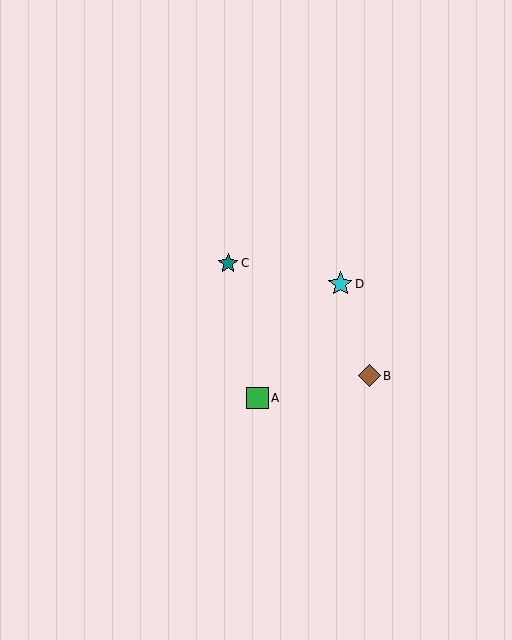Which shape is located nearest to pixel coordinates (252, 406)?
The green square (labeled A) at (258, 398) is nearest to that location.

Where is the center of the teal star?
The center of the teal star is at (228, 263).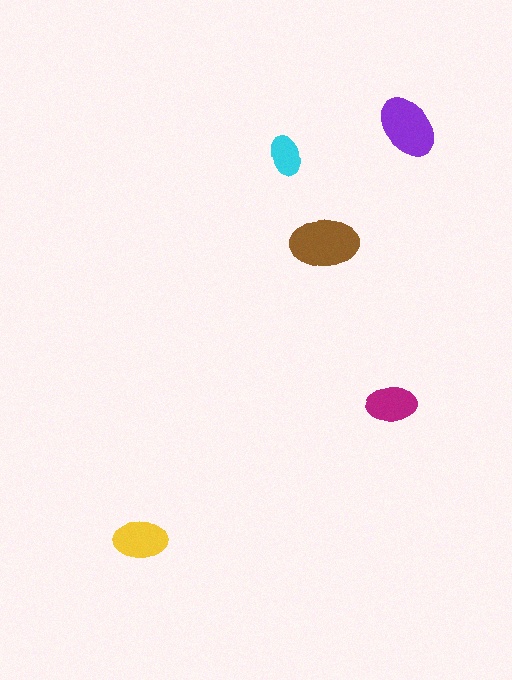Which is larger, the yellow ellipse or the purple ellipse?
The purple one.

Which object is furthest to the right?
The purple ellipse is rightmost.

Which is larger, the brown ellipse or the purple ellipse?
The brown one.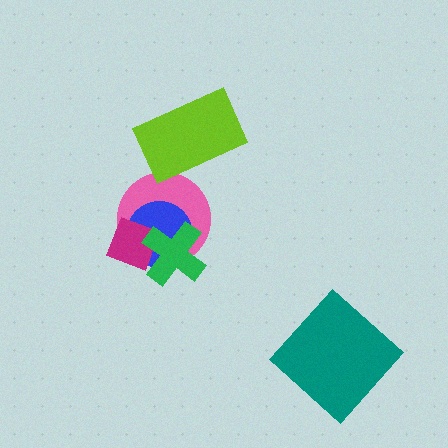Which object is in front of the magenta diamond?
The green cross is in front of the magenta diamond.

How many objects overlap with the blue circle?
3 objects overlap with the blue circle.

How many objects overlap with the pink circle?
3 objects overlap with the pink circle.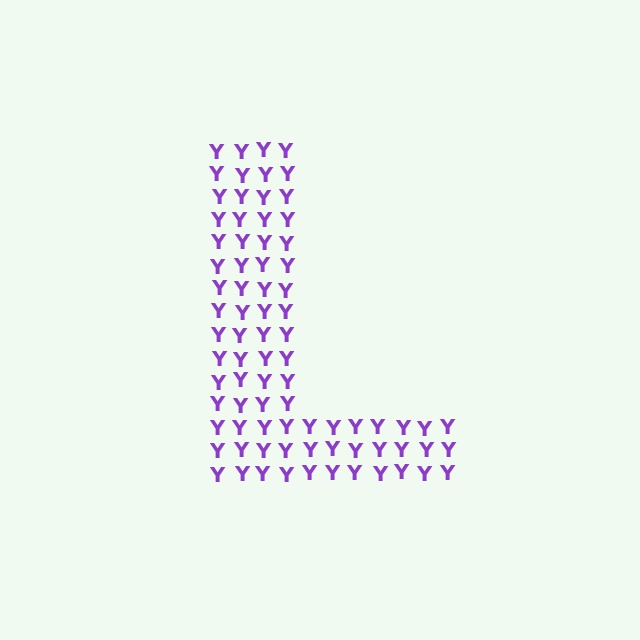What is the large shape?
The large shape is the letter L.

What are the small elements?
The small elements are letter Y's.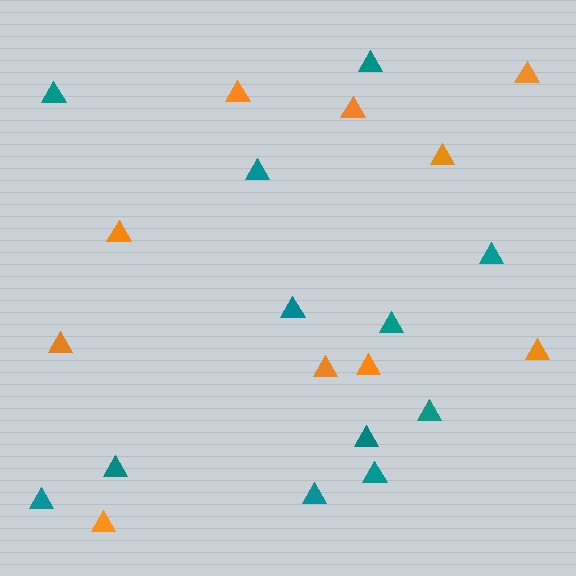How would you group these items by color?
There are 2 groups: one group of orange triangles (10) and one group of teal triangles (12).